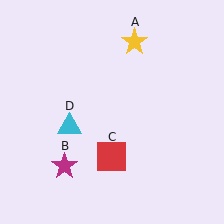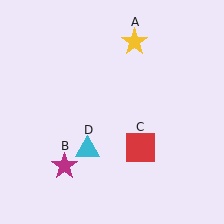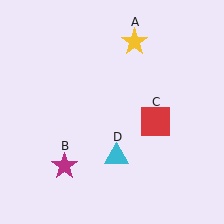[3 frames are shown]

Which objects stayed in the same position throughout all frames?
Yellow star (object A) and magenta star (object B) remained stationary.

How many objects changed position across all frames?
2 objects changed position: red square (object C), cyan triangle (object D).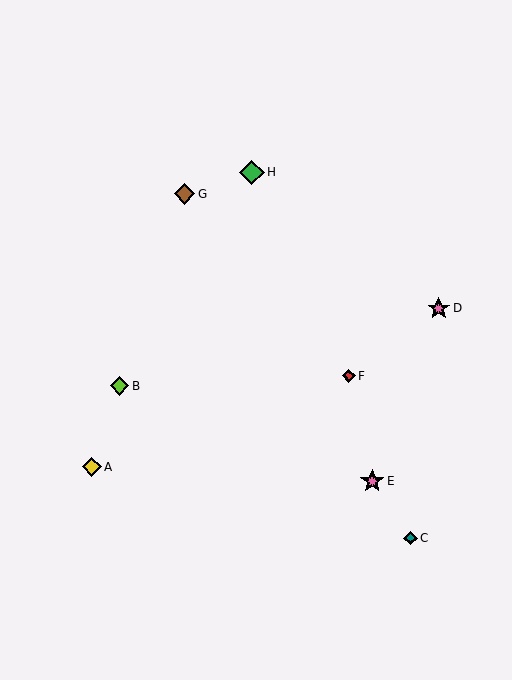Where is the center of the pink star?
The center of the pink star is at (372, 481).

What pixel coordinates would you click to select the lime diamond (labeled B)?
Click at (119, 386) to select the lime diamond B.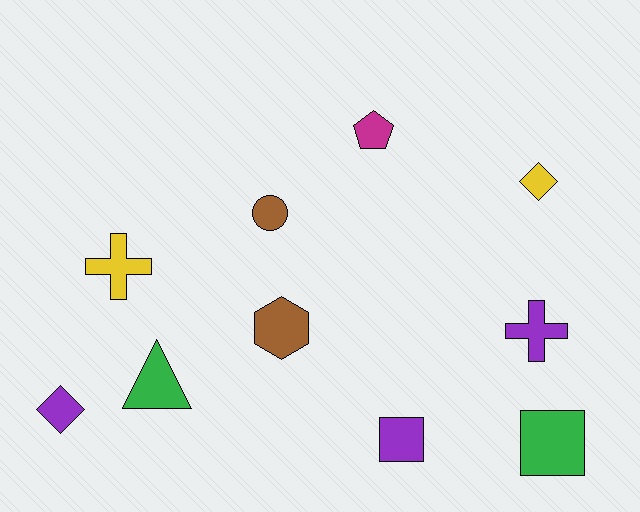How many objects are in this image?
There are 10 objects.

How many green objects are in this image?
There are 2 green objects.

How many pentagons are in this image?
There is 1 pentagon.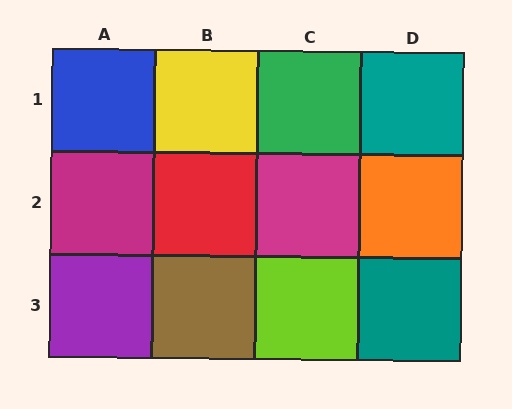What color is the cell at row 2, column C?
Magenta.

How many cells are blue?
1 cell is blue.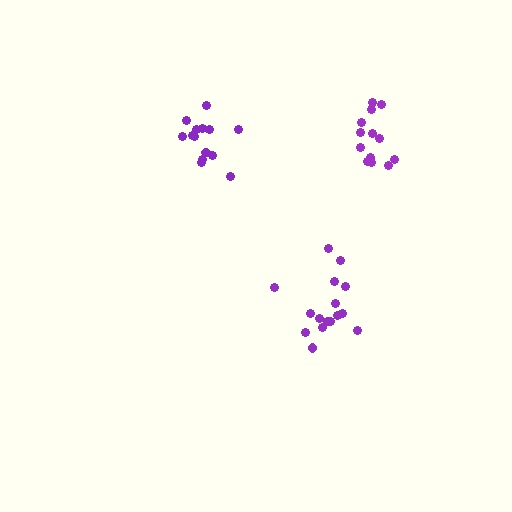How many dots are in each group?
Group 1: 16 dots, Group 2: 14 dots, Group 3: 13 dots (43 total).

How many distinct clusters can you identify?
There are 3 distinct clusters.